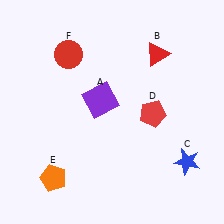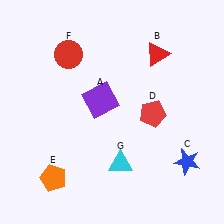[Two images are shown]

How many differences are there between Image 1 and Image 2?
There is 1 difference between the two images.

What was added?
A cyan triangle (G) was added in Image 2.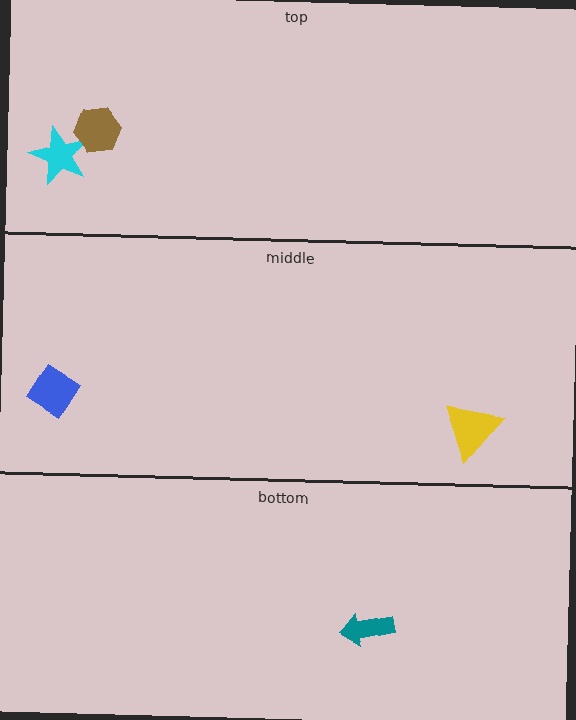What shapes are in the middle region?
The yellow triangle, the blue diamond.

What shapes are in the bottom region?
The teal arrow.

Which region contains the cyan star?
The top region.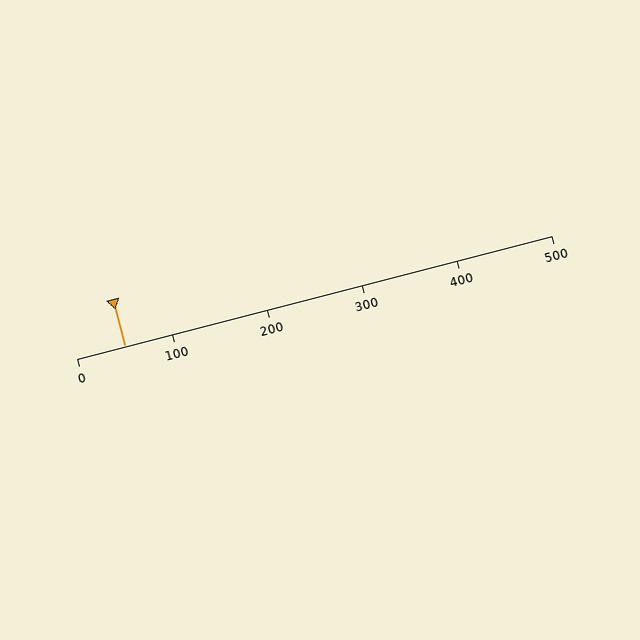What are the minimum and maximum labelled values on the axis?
The axis runs from 0 to 500.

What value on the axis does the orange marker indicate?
The marker indicates approximately 50.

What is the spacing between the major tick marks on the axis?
The major ticks are spaced 100 apart.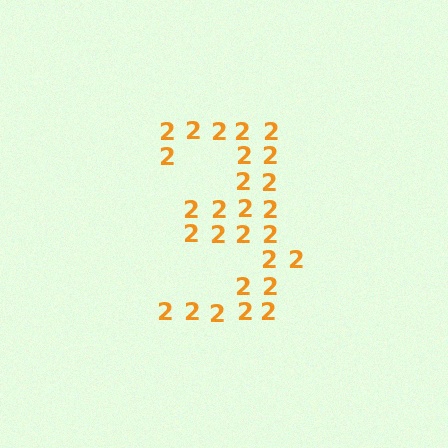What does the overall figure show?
The overall figure shows the digit 3.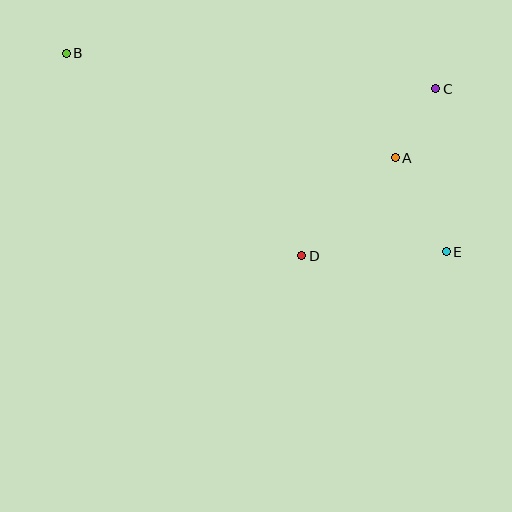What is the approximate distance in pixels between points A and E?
The distance between A and E is approximately 107 pixels.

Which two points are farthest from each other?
Points B and E are farthest from each other.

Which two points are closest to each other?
Points A and C are closest to each other.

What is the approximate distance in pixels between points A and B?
The distance between A and B is approximately 345 pixels.